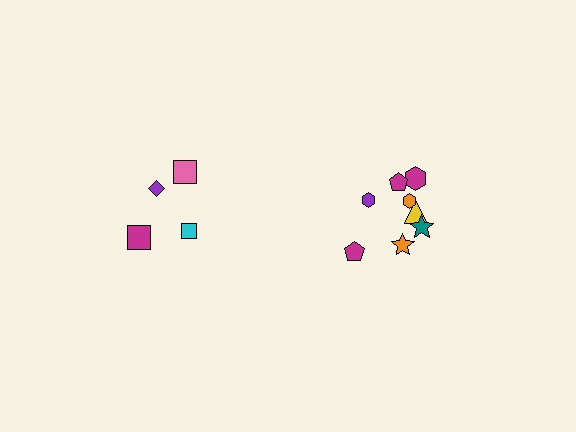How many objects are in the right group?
There are 8 objects.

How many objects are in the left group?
There are 4 objects.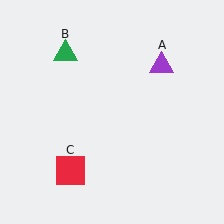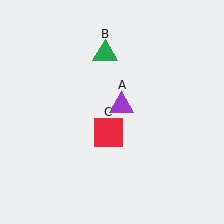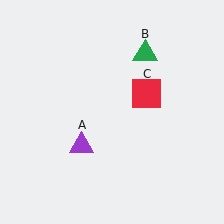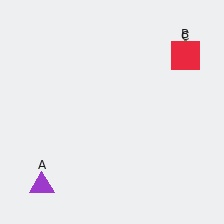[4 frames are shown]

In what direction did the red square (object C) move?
The red square (object C) moved up and to the right.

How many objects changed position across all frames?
3 objects changed position: purple triangle (object A), green triangle (object B), red square (object C).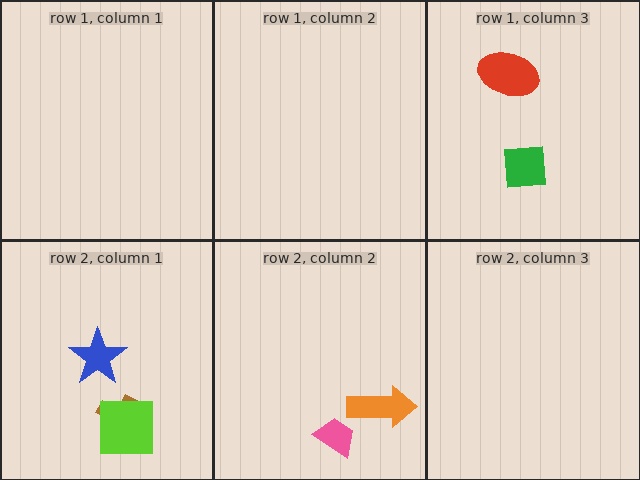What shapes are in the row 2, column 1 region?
The blue star, the brown cross, the lime square.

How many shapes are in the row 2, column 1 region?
3.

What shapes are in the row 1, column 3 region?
The green square, the red ellipse.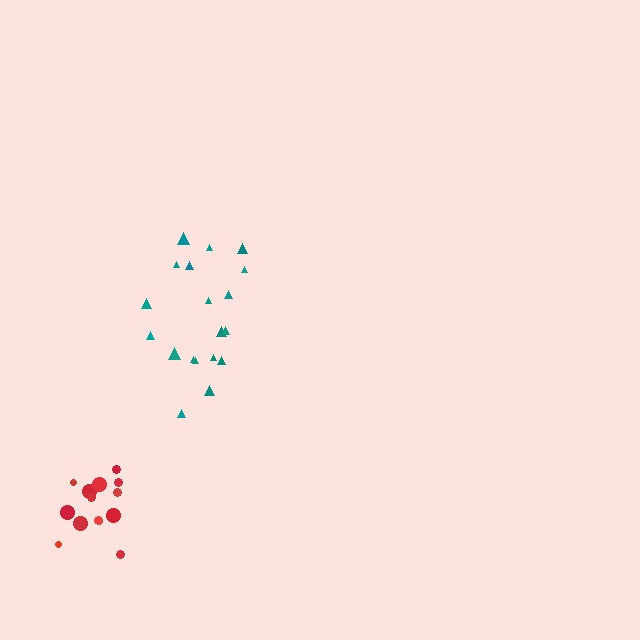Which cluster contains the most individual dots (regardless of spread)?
Teal (19).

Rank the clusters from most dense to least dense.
red, teal.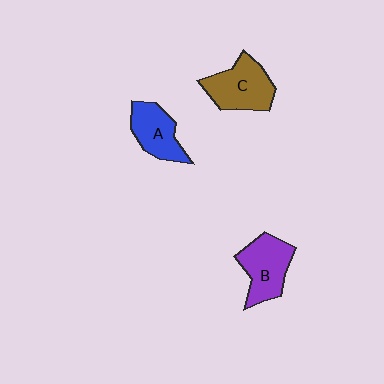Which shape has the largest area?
Shape C (brown).